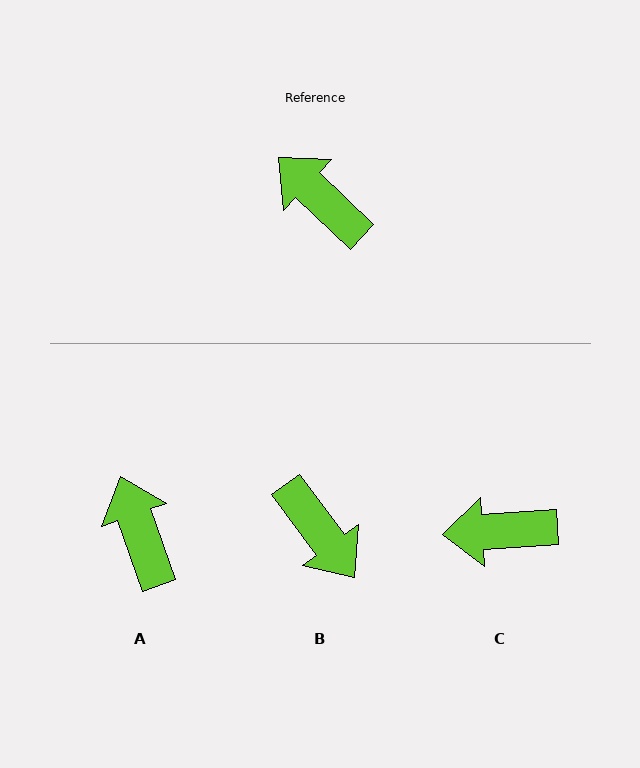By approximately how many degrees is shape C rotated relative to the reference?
Approximately 47 degrees counter-clockwise.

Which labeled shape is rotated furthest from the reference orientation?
B, about 170 degrees away.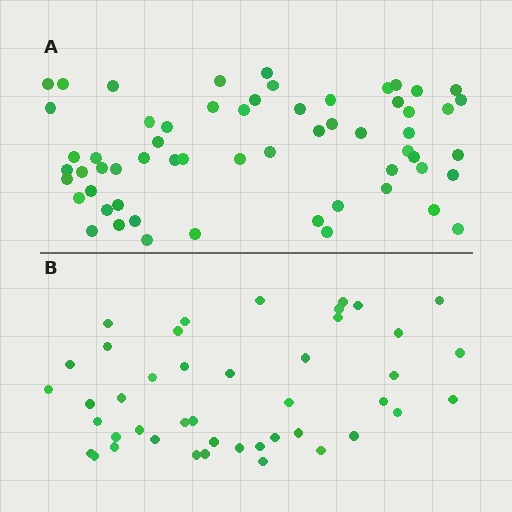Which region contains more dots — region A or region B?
Region A (the top region) has more dots.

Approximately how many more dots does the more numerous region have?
Region A has approximately 15 more dots than region B.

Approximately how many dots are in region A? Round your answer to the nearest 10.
About 60 dots.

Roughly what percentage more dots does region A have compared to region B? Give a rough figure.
About 35% more.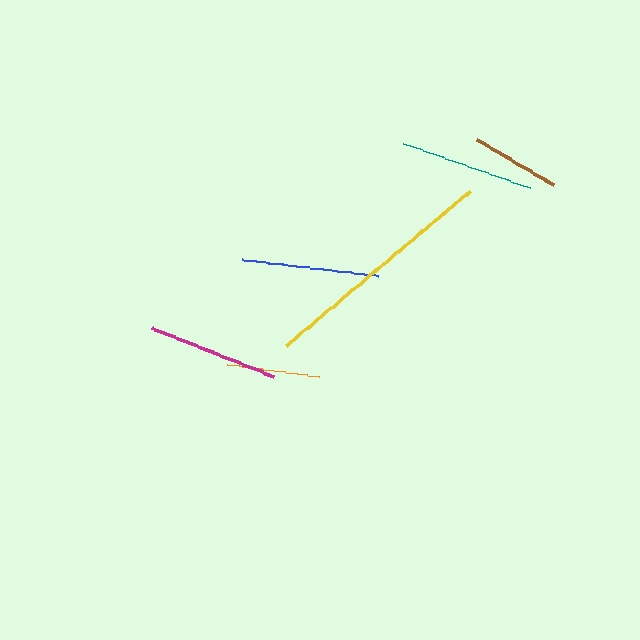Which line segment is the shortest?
The brown line is the shortest at approximately 89 pixels.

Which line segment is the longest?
The yellow line is the longest at approximately 241 pixels.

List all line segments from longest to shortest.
From longest to shortest: yellow, blue, teal, magenta, orange, brown.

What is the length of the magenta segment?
The magenta segment is approximately 131 pixels long.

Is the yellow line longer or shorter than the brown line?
The yellow line is longer than the brown line.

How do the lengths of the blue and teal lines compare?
The blue and teal lines are approximately the same length.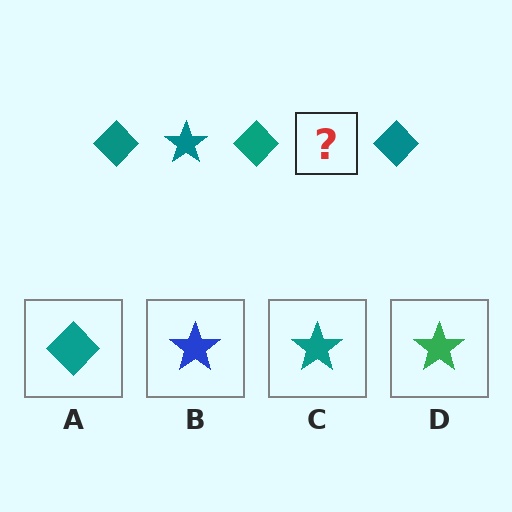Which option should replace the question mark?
Option C.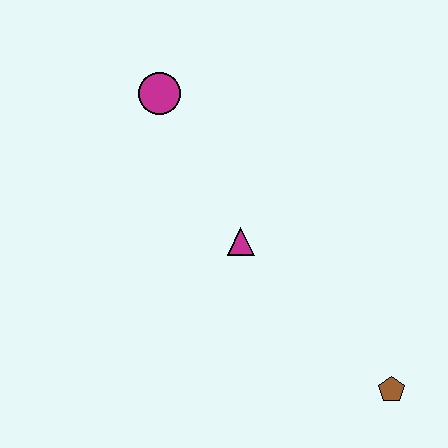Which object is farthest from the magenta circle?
The brown pentagon is farthest from the magenta circle.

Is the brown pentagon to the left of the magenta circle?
No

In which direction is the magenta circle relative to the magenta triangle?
The magenta circle is above the magenta triangle.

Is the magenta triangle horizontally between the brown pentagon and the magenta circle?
Yes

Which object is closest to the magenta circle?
The magenta triangle is closest to the magenta circle.